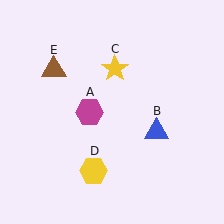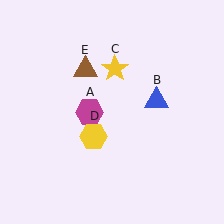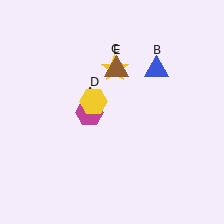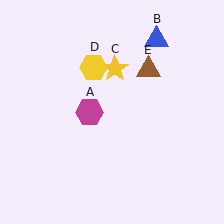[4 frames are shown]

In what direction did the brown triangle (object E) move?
The brown triangle (object E) moved right.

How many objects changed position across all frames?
3 objects changed position: blue triangle (object B), yellow hexagon (object D), brown triangle (object E).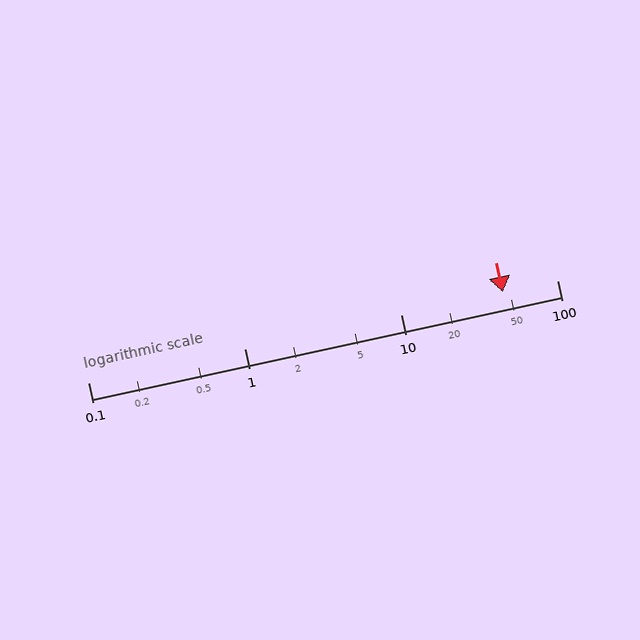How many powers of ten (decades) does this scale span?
The scale spans 3 decades, from 0.1 to 100.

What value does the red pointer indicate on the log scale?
The pointer indicates approximately 45.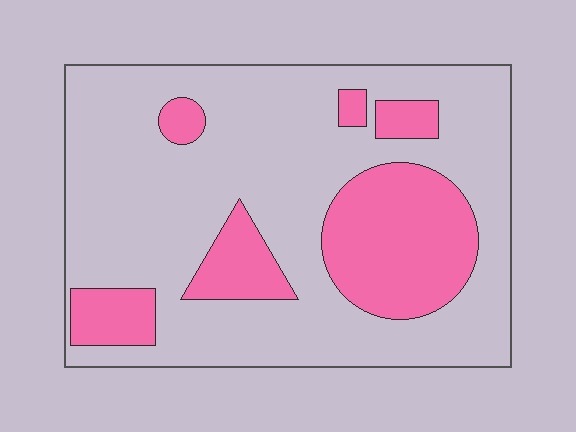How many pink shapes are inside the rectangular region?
6.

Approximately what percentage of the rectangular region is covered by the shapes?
Approximately 25%.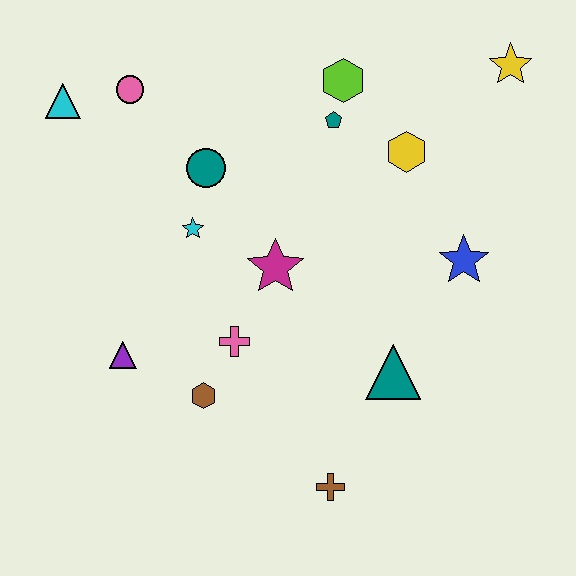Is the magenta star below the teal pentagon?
Yes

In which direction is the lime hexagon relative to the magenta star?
The lime hexagon is above the magenta star.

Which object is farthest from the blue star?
The cyan triangle is farthest from the blue star.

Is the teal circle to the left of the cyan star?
No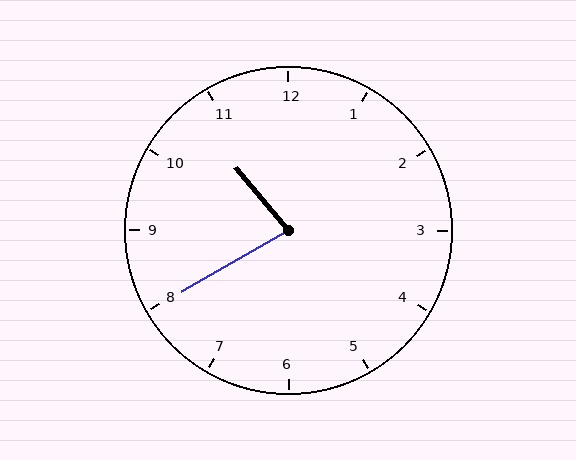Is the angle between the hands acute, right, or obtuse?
It is acute.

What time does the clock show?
10:40.